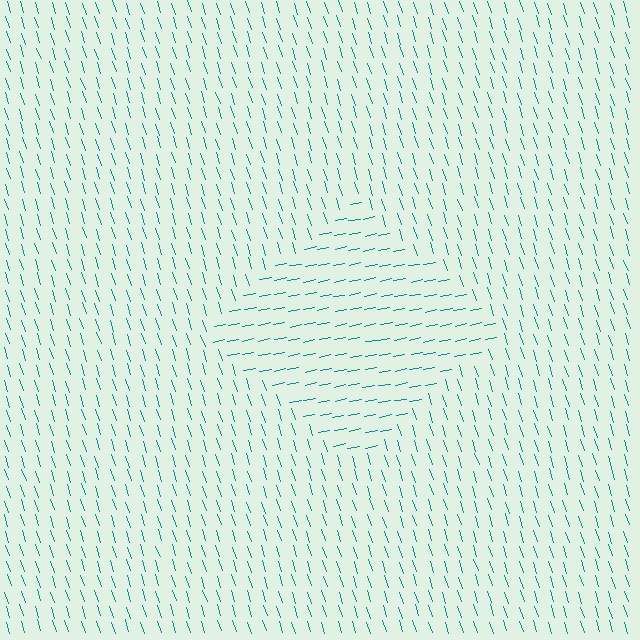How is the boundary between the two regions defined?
The boundary is defined purely by a change in line orientation (approximately 83 degrees difference). All lines are the same color and thickness.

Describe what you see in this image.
The image is filled with small teal line segments. A diamond region in the image has lines oriented differently from the surrounding lines, creating a visible texture boundary.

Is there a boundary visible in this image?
Yes, there is a texture boundary formed by a change in line orientation.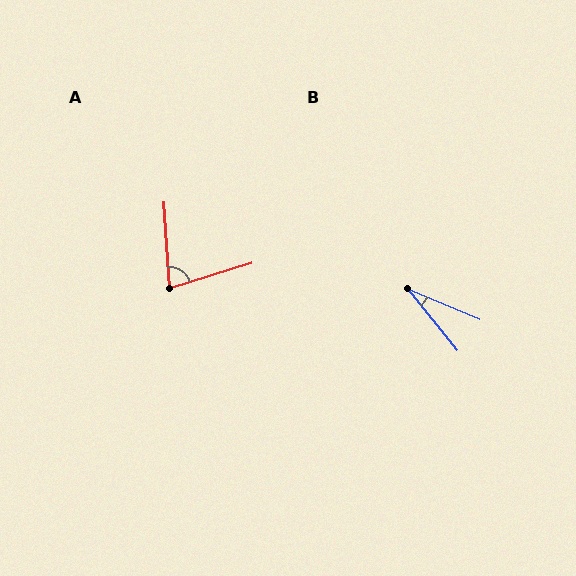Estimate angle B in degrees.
Approximately 29 degrees.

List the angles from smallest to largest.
B (29°), A (77°).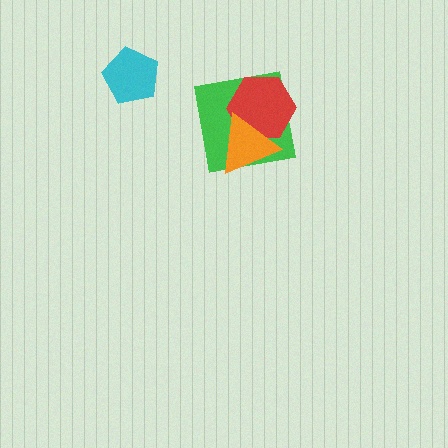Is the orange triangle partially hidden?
No, no other shape covers it.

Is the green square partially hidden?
Yes, it is partially covered by another shape.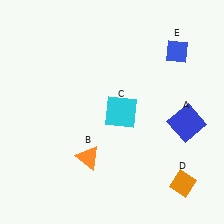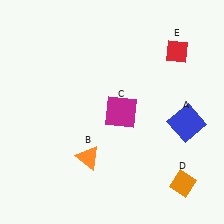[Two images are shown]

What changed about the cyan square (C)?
In Image 1, C is cyan. In Image 2, it changed to magenta.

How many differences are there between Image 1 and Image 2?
There are 2 differences between the two images.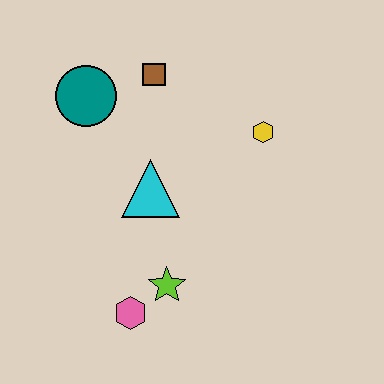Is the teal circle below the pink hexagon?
No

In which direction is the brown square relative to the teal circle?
The brown square is to the right of the teal circle.